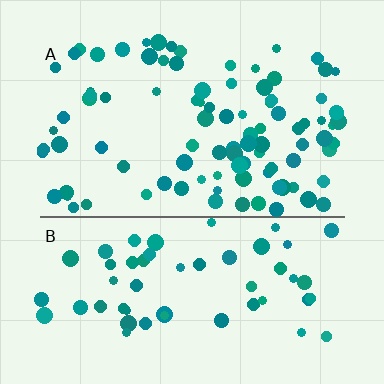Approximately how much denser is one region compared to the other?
Approximately 1.6× — region A over region B.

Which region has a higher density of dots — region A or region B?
A (the top).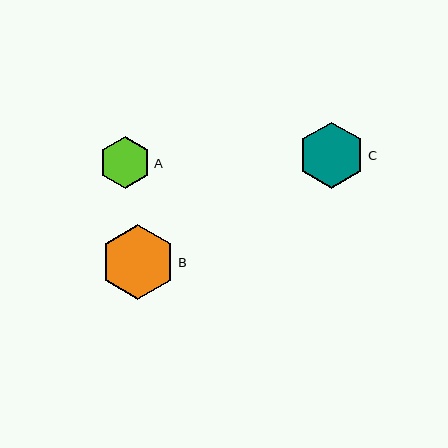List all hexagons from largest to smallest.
From largest to smallest: B, C, A.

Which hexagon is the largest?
Hexagon B is the largest with a size of approximately 74 pixels.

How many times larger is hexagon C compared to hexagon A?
Hexagon C is approximately 1.3 times the size of hexagon A.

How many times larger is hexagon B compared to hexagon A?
Hexagon B is approximately 1.4 times the size of hexagon A.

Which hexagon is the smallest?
Hexagon A is the smallest with a size of approximately 52 pixels.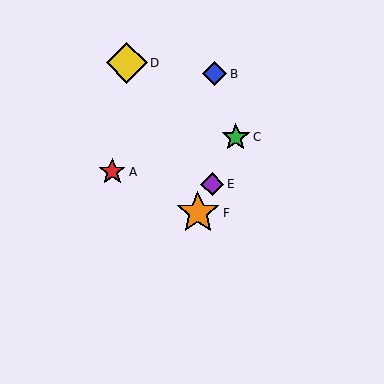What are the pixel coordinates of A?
Object A is at (112, 172).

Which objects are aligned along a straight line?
Objects C, E, F are aligned along a straight line.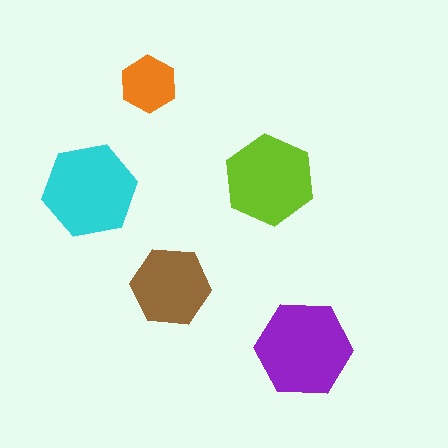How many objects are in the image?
There are 5 objects in the image.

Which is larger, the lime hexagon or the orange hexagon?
The lime one.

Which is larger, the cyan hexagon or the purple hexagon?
The purple one.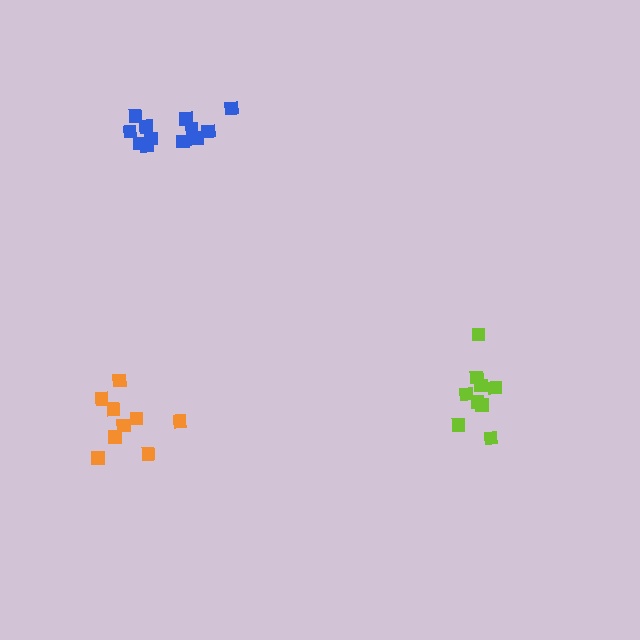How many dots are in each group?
Group 1: 12 dots, Group 2: 9 dots, Group 3: 9 dots (30 total).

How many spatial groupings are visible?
There are 3 spatial groupings.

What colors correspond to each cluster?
The clusters are colored: blue, orange, lime.